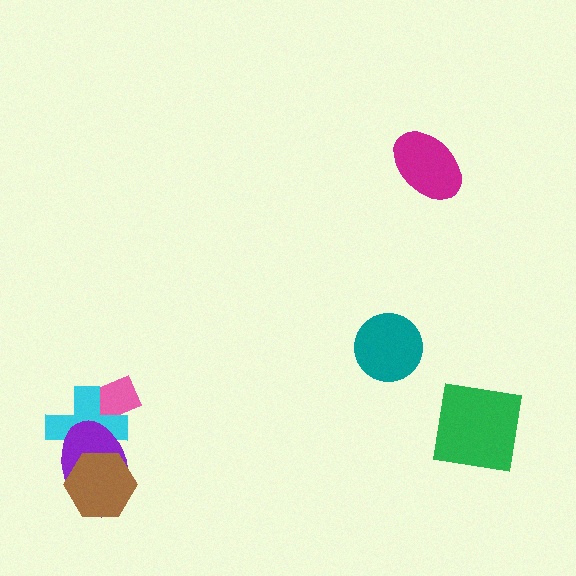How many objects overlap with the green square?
0 objects overlap with the green square.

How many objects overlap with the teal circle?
0 objects overlap with the teal circle.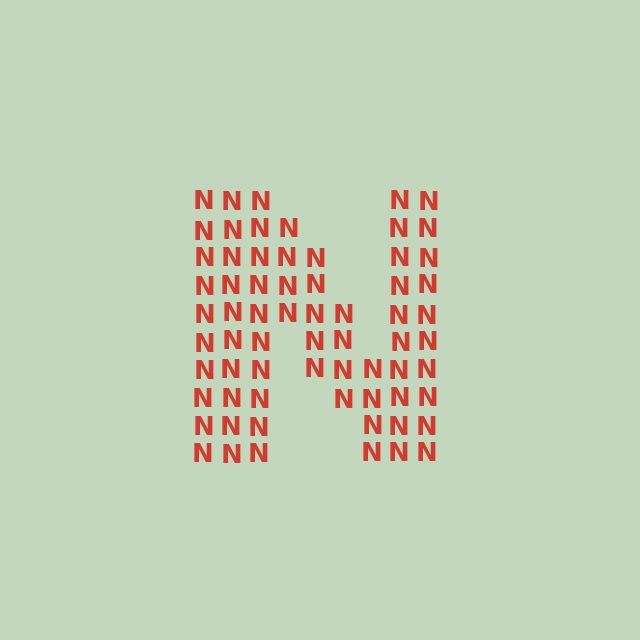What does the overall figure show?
The overall figure shows the letter N.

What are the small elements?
The small elements are letter N's.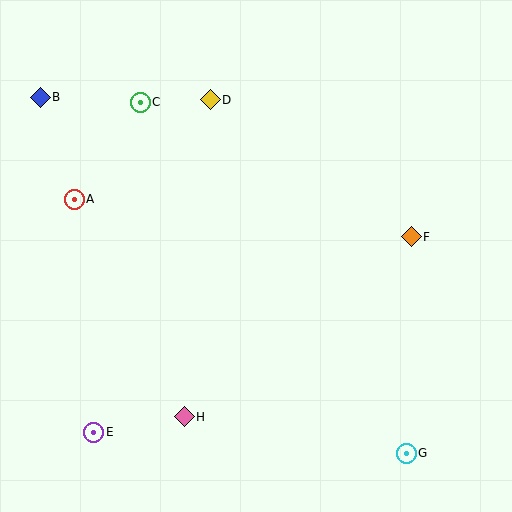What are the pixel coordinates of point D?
Point D is at (210, 100).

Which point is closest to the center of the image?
Point F at (411, 237) is closest to the center.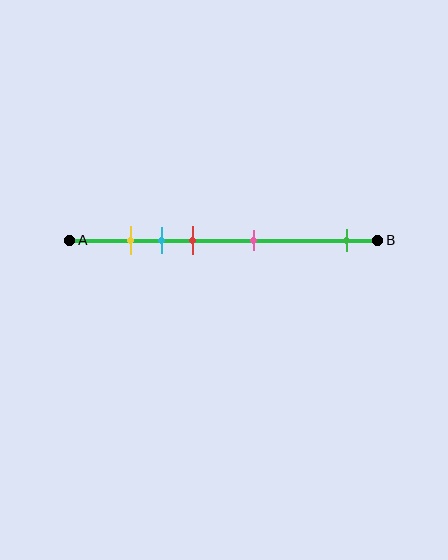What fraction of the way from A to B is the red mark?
The red mark is approximately 40% (0.4) of the way from A to B.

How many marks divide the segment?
There are 5 marks dividing the segment.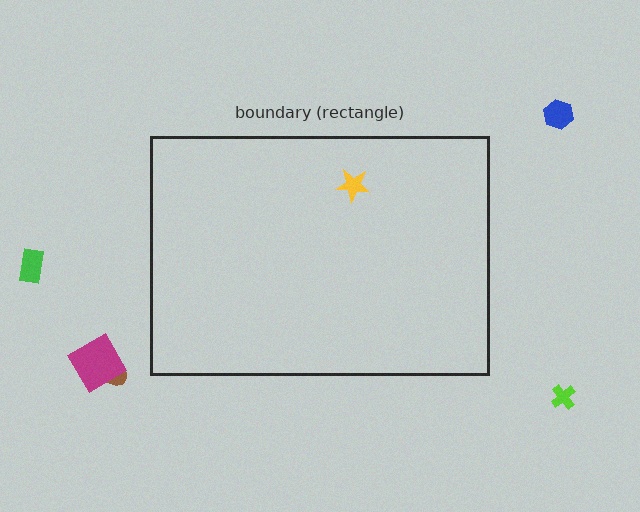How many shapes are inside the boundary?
1 inside, 5 outside.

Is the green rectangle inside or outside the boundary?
Outside.